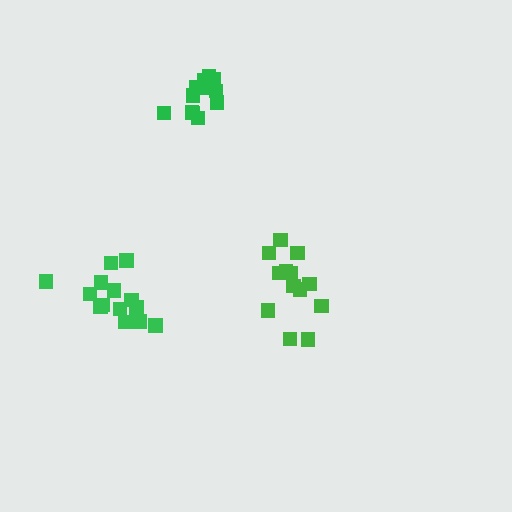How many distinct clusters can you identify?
There are 3 distinct clusters.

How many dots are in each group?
Group 1: 13 dots, Group 2: 14 dots, Group 3: 12 dots (39 total).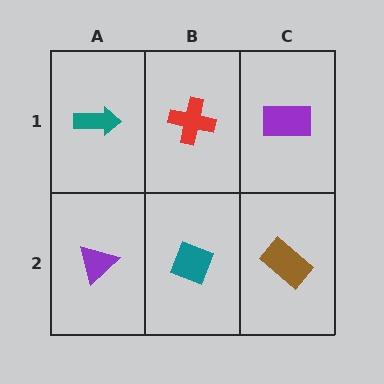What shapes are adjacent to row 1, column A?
A purple triangle (row 2, column A), a red cross (row 1, column B).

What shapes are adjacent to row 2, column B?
A red cross (row 1, column B), a purple triangle (row 2, column A), a brown rectangle (row 2, column C).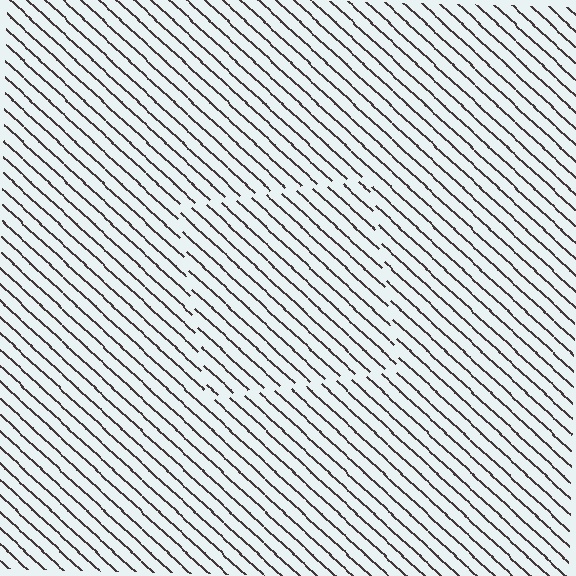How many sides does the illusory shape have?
4 sides — the line-ends trace a square.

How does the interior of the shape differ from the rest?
The interior of the shape contains the same grating, shifted by half a period — the contour is defined by the phase discontinuity where line-ends from the inner and outer gratings abut.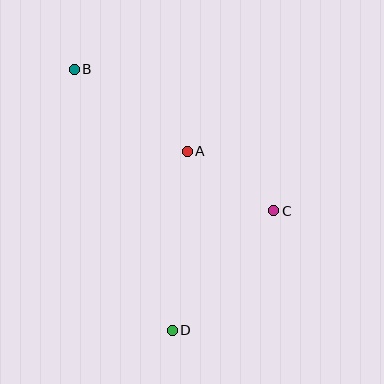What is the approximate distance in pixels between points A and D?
The distance between A and D is approximately 180 pixels.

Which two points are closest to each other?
Points A and C are closest to each other.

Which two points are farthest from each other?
Points B and D are farthest from each other.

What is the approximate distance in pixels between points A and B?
The distance between A and B is approximately 139 pixels.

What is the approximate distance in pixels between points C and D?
The distance between C and D is approximately 157 pixels.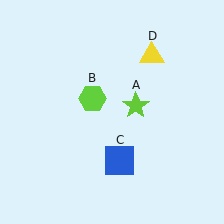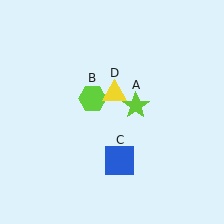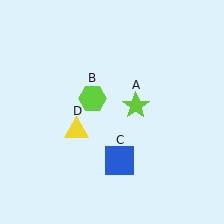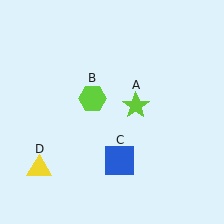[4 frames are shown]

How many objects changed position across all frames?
1 object changed position: yellow triangle (object D).